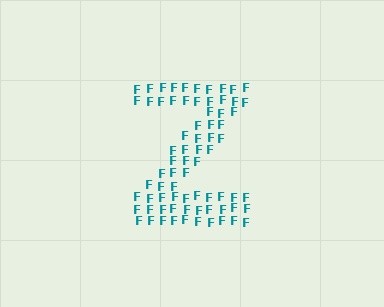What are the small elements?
The small elements are letter F's.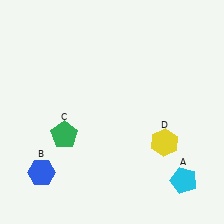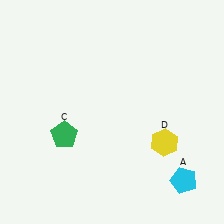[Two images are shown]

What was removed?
The blue hexagon (B) was removed in Image 2.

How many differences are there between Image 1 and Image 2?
There is 1 difference between the two images.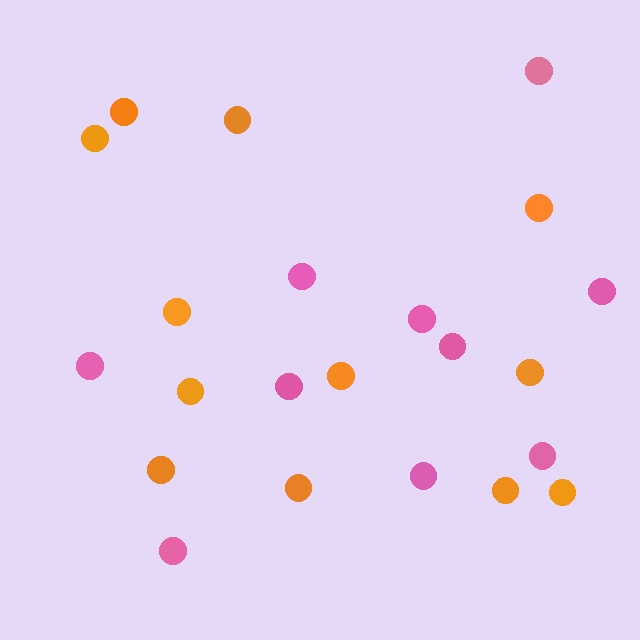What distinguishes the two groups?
There are 2 groups: one group of pink circles (10) and one group of orange circles (12).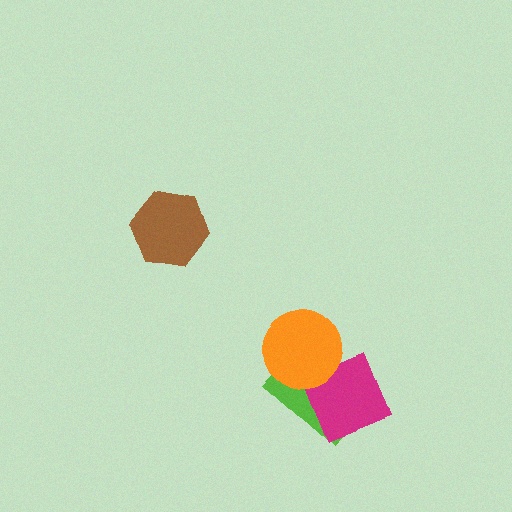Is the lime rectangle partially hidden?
Yes, it is partially covered by another shape.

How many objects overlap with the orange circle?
2 objects overlap with the orange circle.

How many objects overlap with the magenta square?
2 objects overlap with the magenta square.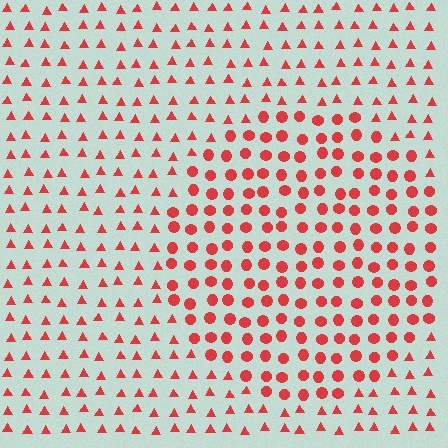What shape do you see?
I see a circle.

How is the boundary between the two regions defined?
The boundary is defined by a change in element shape: circles inside vs. triangles outside. All elements share the same color and spacing.